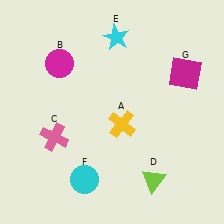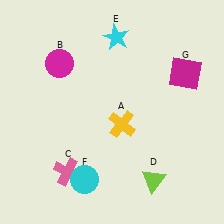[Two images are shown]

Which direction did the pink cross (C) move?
The pink cross (C) moved down.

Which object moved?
The pink cross (C) moved down.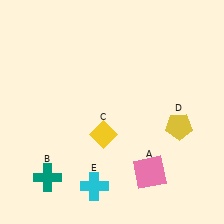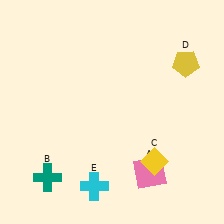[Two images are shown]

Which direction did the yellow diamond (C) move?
The yellow diamond (C) moved right.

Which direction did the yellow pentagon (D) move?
The yellow pentagon (D) moved up.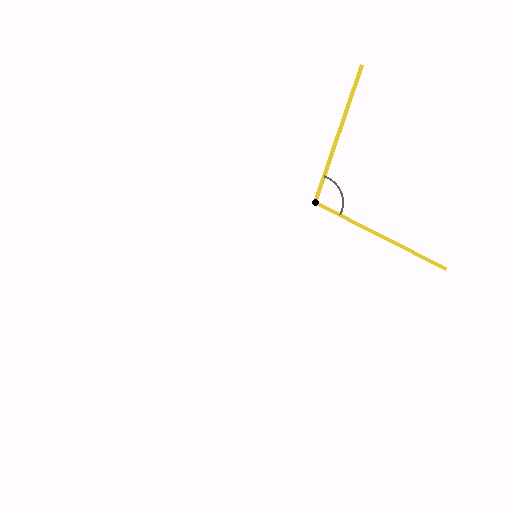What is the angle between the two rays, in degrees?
Approximately 98 degrees.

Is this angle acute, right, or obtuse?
It is obtuse.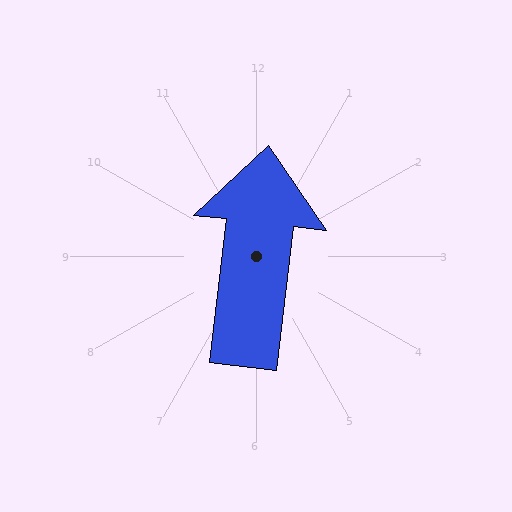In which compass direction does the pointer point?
North.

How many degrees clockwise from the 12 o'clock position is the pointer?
Approximately 7 degrees.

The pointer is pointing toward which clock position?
Roughly 12 o'clock.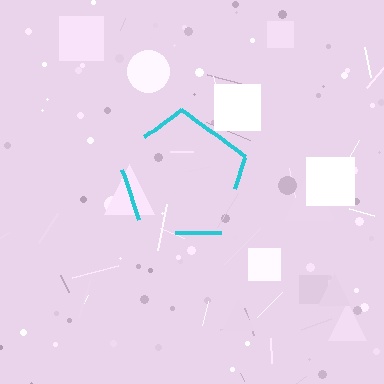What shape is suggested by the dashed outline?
The dashed outline suggests a pentagon.